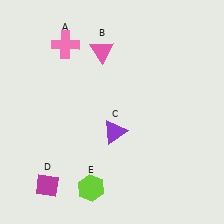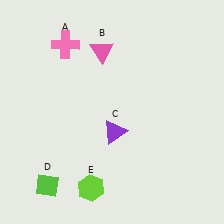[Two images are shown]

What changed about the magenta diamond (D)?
In Image 1, D is magenta. In Image 2, it changed to lime.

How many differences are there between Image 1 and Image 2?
There is 1 difference between the two images.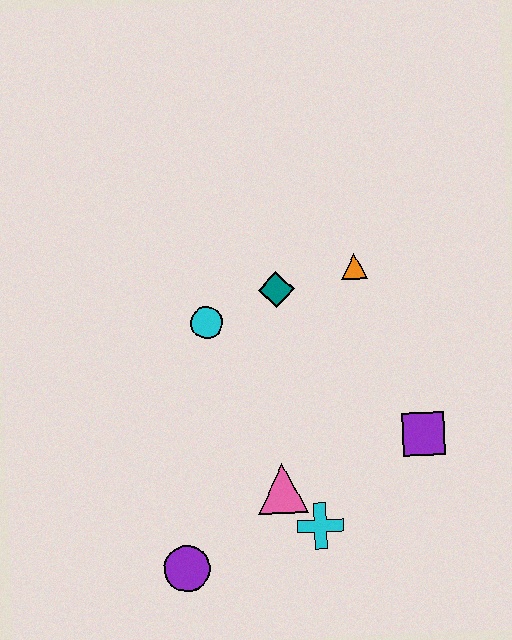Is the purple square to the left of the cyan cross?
No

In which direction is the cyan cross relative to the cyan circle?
The cyan cross is below the cyan circle.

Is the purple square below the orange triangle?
Yes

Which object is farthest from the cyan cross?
The orange triangle is farthest from the cyan cross.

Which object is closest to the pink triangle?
The cyan cross is closest to the pink triangle.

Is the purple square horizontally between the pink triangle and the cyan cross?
No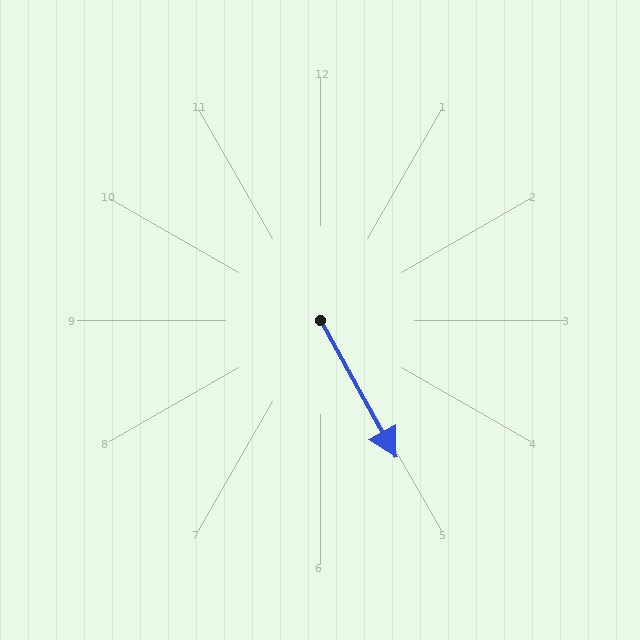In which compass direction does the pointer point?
Southeast.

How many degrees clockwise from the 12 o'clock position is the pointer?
Approximately 151 degrees.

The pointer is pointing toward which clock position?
Roughly 5 o'clock.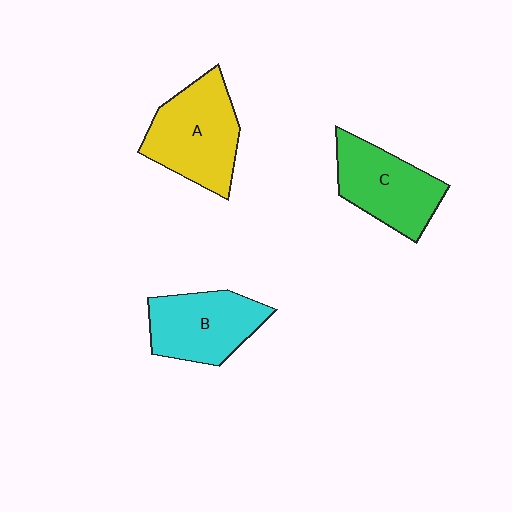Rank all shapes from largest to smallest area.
From largest to smallest: A (yellow), C (green), B (cyan).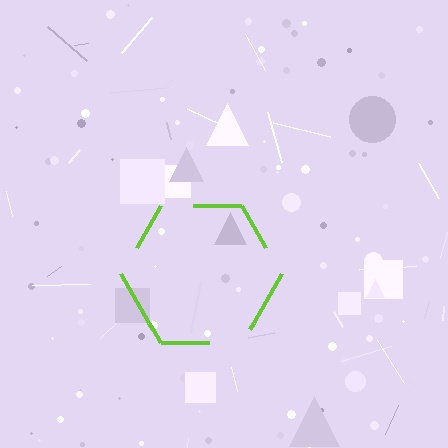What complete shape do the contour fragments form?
The contour fragments form a hexagon.